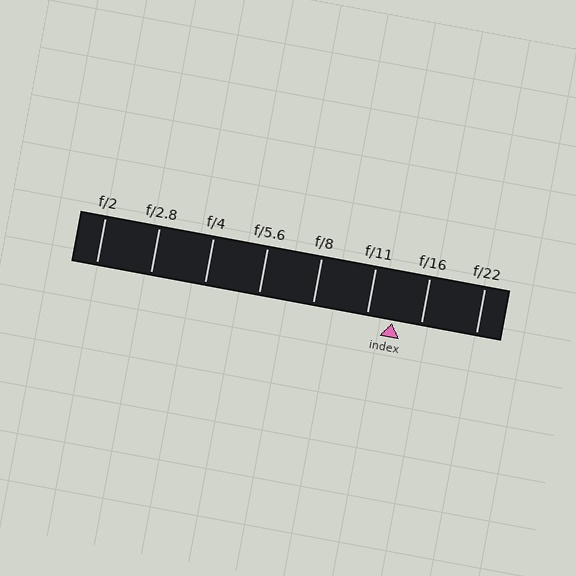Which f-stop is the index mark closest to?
The index mark is closest to f/11.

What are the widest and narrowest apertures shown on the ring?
The widest aperture shown is f/2 and the narrowest is f/22.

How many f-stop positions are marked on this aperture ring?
There are 8 f-stop positions marked.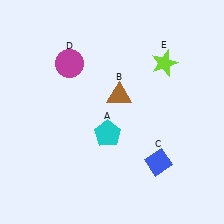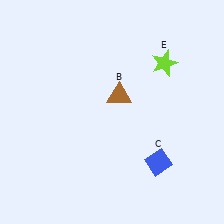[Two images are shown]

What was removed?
The cyan pentagon (A), the magenta circle (D) were removed in Image 2.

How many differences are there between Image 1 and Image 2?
There are 2 differences between the two images.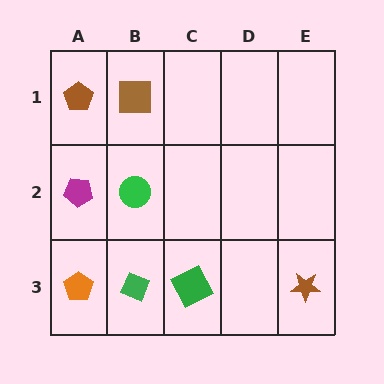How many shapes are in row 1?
2 shapes.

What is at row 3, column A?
An orange pentagon.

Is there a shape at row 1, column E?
No, that cell is empty.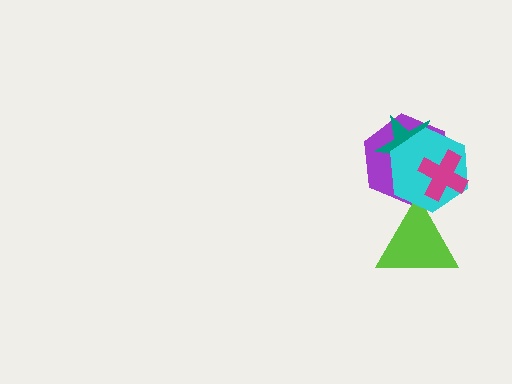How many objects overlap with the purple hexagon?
4 objects overlap with the purple hexagon.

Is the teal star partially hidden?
Yes, it is partially covered by another shape.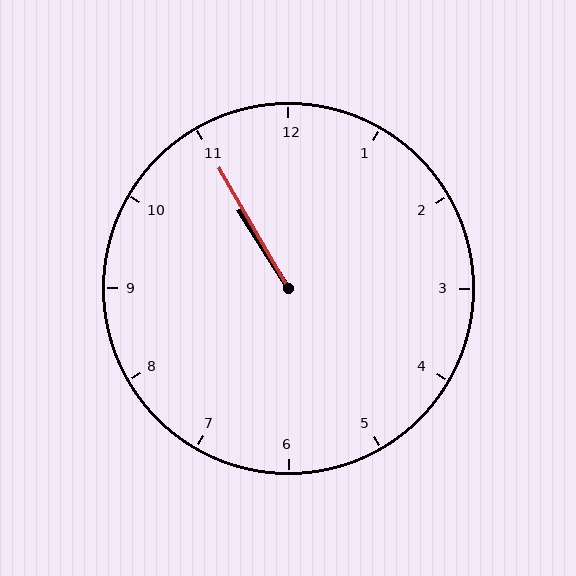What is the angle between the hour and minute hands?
Approximately 2 degrees.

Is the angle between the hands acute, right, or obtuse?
It is acute.